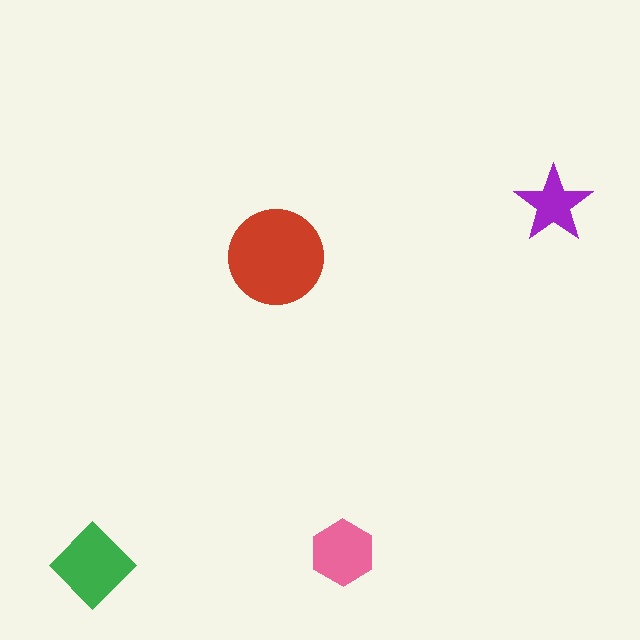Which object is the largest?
The red circle.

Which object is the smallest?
The purple star.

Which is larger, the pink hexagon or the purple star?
The pink hexagon.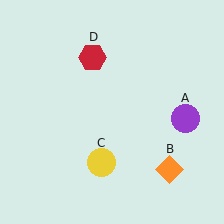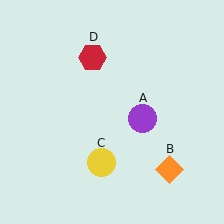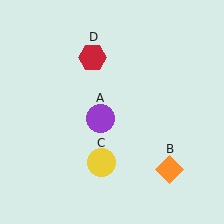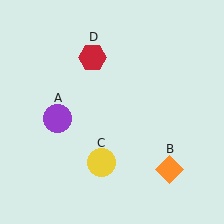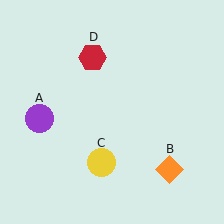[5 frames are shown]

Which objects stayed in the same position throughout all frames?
Orange diamond (object B) and yellow circle (object C) and red hexagon (object D) remained stationary.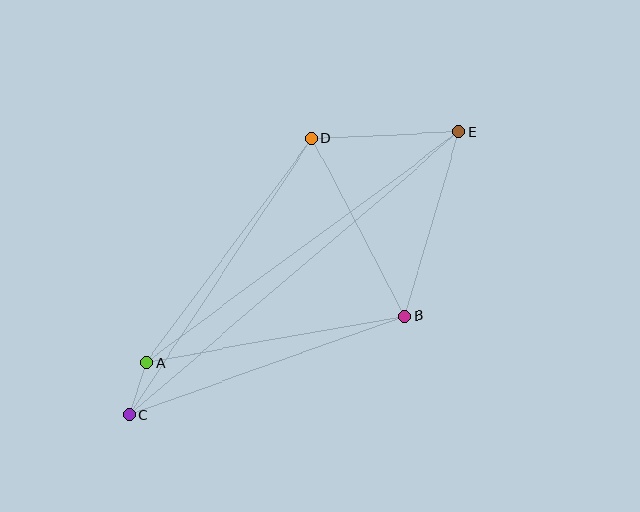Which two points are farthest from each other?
Points C and E are farthest from each other.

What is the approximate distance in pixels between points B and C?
The distance between B and C is approximately 293 pixels.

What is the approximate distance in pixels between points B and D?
The distance between B and D is approximately 201 pixels.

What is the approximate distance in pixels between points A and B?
The distance between A and B is approximately 263 pixels.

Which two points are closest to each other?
Points A and C are closest to each other.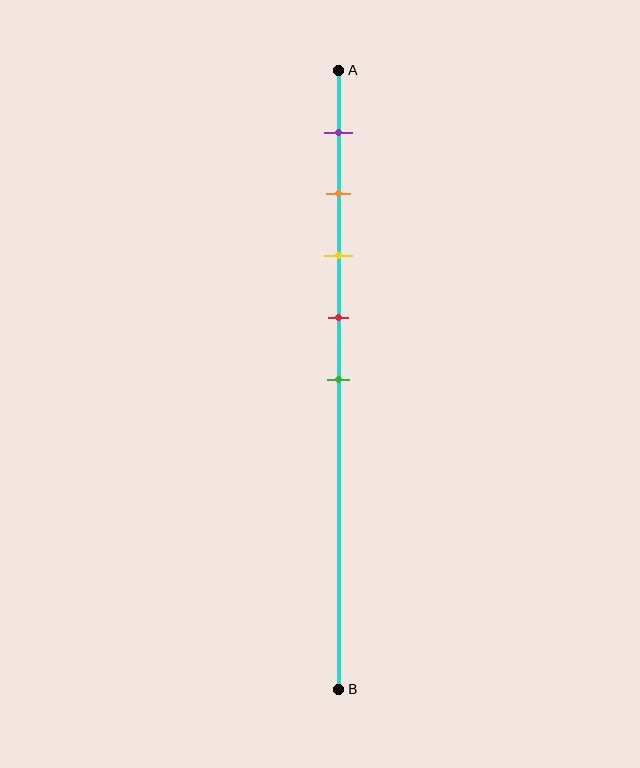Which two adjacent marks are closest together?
The orange and yellow marks are the closest adjacent pair.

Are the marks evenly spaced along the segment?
Yes, the marks are approximately evenly spaced.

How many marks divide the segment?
There are 5 marks dividing the segment.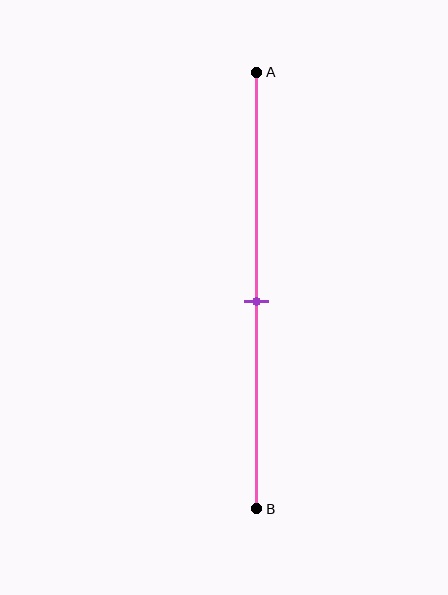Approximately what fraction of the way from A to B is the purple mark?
The purple mark is approximately 55% of the way from A to B.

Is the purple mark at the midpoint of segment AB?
Yes, the mark is approximately at the midpoint.